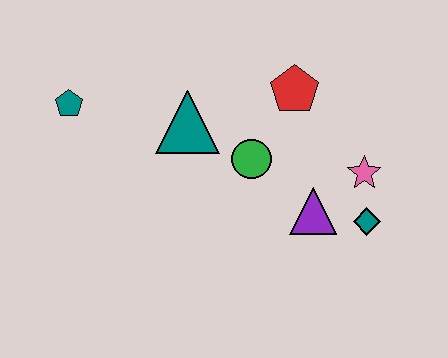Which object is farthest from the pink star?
The teal pentagon is farthest from the pink star.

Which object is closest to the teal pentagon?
The teal triangle is closest to the teal pentagon.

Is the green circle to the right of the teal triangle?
Yes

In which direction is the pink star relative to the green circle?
The pink star is to the right of the green circle.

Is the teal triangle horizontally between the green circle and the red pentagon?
No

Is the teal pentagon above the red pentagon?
No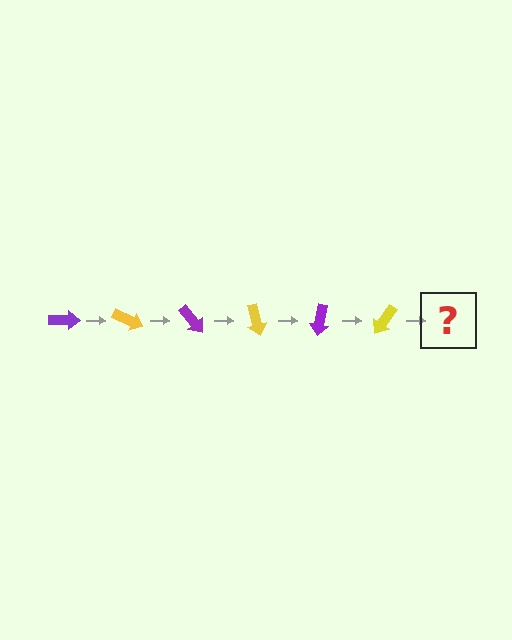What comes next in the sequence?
The next element should be a purple arrow, rotated 150 degrees from the start.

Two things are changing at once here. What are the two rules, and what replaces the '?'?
The two rules are that it rotates 25 degrees each step and the color cycles through purple and yellow. The '?' should be a purple arrow, rotated 150 degrees from the start.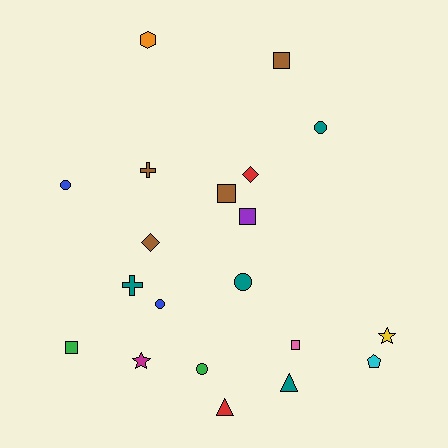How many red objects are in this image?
There are 2 red objects.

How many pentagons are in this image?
There is 1 pentagon.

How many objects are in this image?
There are 20 objects.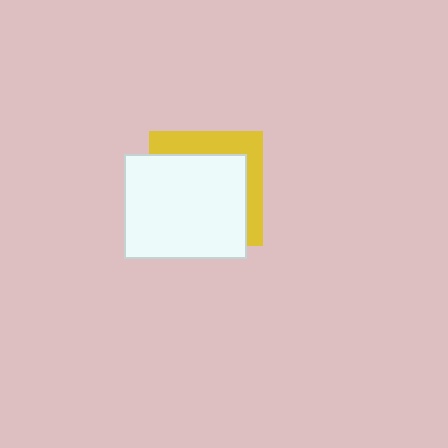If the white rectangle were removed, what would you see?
You would see the complete yellow square.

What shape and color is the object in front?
The object in front is a white rectangle.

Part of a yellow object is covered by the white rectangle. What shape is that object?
It is a square.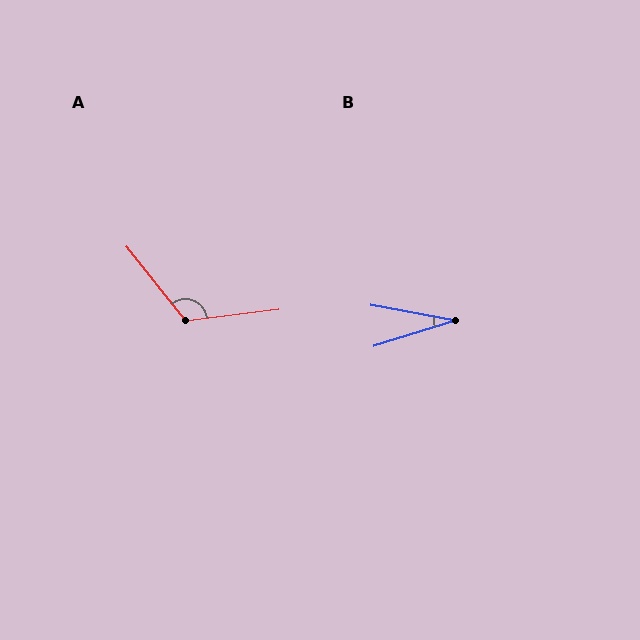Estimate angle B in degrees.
Approximately 27 degrees.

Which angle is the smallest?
B, at approximately 27 degrees.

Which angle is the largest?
A, at approximately 121 degrees.